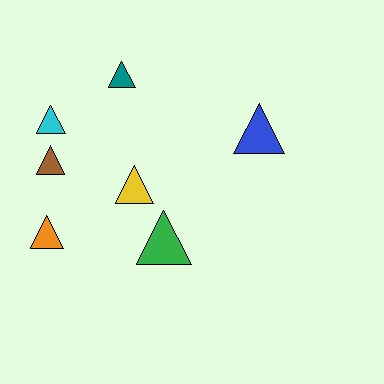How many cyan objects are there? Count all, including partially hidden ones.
There is 1 cyan object.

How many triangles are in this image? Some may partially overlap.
There are 7 triangles.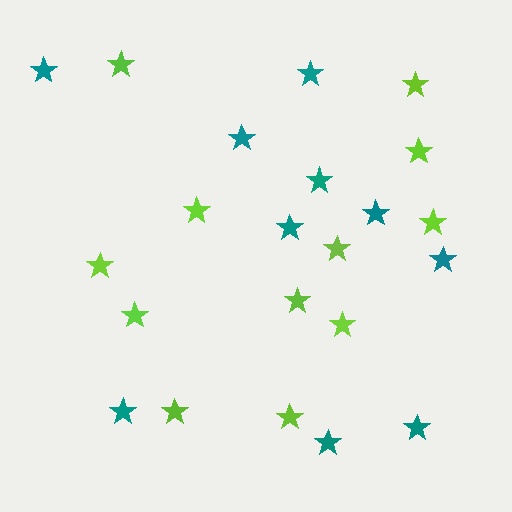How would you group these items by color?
There are 2 groups: one group of lime stars (12) and one group of teal stars (10).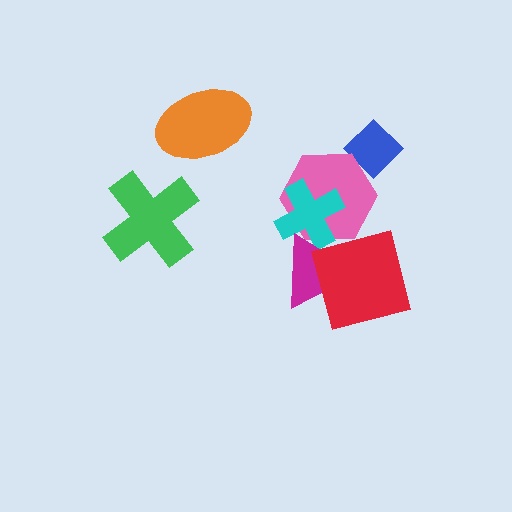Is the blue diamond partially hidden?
Yes, it is partially covered by another shape.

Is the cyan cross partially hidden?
Yes, it is partially covered by another shape.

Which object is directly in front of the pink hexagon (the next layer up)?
The cyan cross is directly in front of the pink hexagon.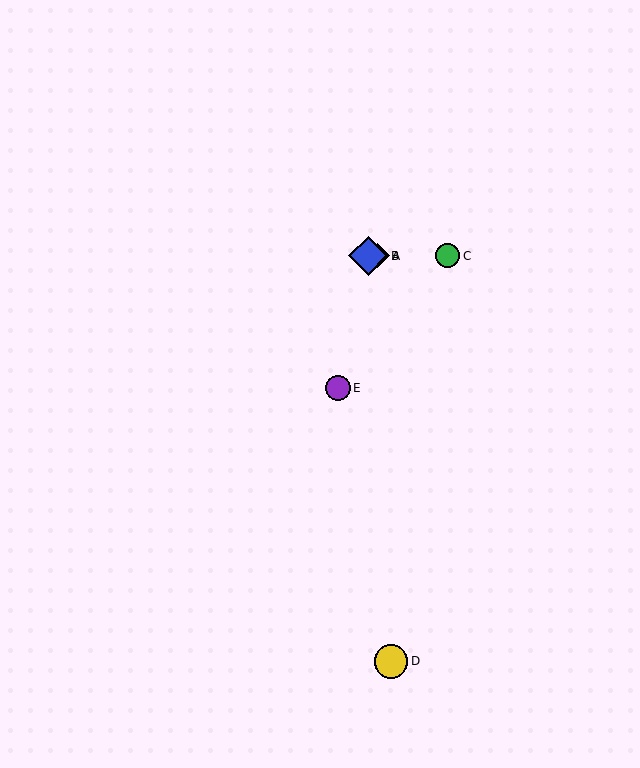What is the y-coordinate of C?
Object C is at y≈256.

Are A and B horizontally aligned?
Yes, both are at y≈256.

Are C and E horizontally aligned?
No, C is at y≈256 and E is at y≈388.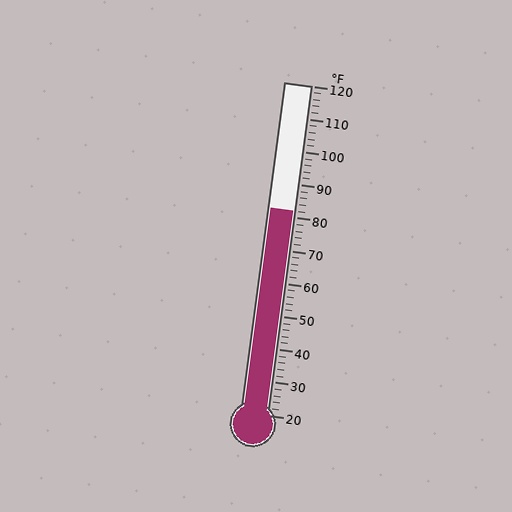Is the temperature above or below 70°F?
The temperature is above 70°F.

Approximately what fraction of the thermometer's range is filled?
The thermometer is filled to approximately 60% of its range.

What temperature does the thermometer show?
The thermometer shows approximately 82°F.